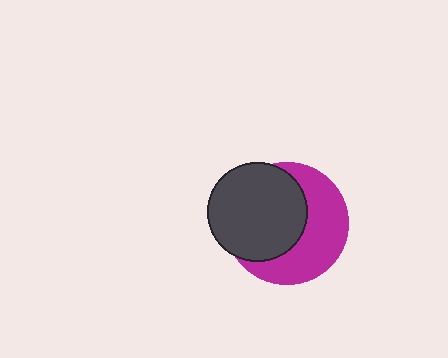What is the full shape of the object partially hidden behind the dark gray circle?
The partially hidden object is a magenta circle.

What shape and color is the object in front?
The object in front is a dark gray circle.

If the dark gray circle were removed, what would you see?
You would see the complete magenta circle.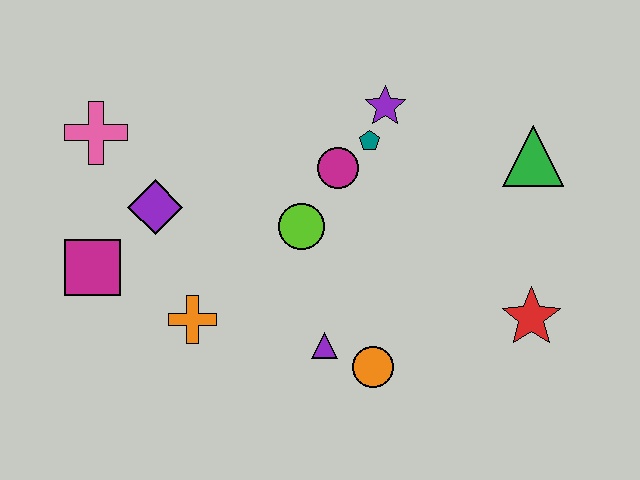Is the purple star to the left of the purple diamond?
No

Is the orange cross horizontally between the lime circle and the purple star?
No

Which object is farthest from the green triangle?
The magenta square is farthest from the green triangle.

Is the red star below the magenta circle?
Yes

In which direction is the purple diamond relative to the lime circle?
The purple diamond is to the left of the lime circle.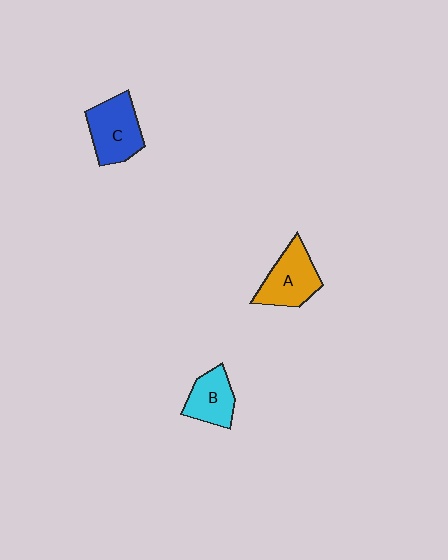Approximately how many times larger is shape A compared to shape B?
Approximately 1.2 times.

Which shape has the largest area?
Shape C (blue).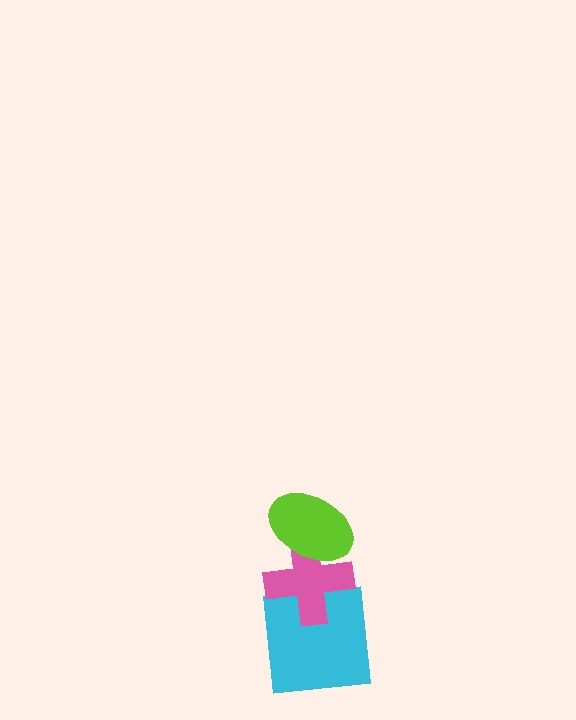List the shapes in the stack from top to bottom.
From top to bottom: the lime ellipse, the pink cross, the cyan square.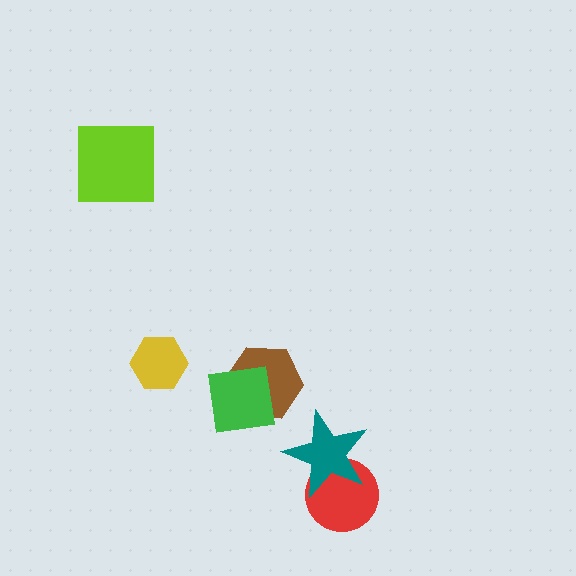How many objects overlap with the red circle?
1 object overlaps with the red circle.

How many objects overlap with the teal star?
1 object overlaps with the teal star.